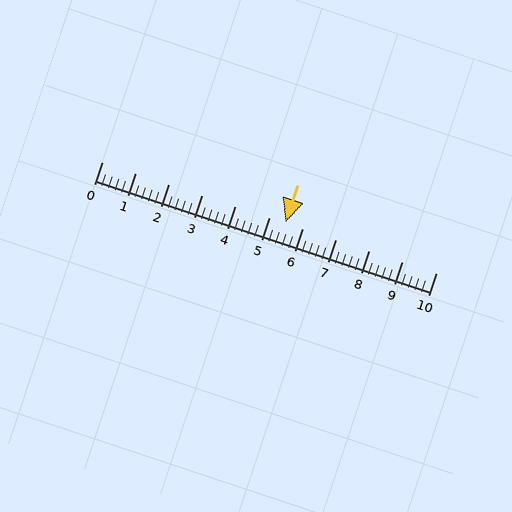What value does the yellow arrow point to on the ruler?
The yellow arrow points to approximately 5.5.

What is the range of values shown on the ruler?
The ruler shows values from 0 to 10.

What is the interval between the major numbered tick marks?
The major tick marks are spaced 1 units apart.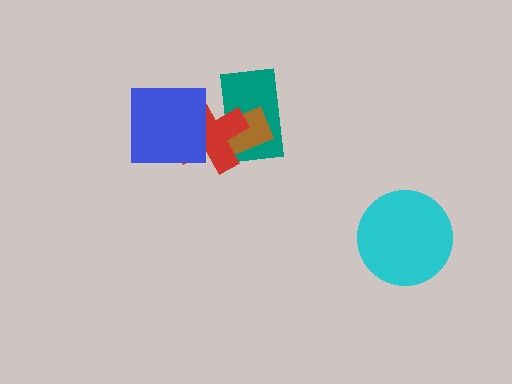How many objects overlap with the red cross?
3 objects overlap with the red cross.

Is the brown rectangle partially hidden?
Yes, it is partially covered by another shape.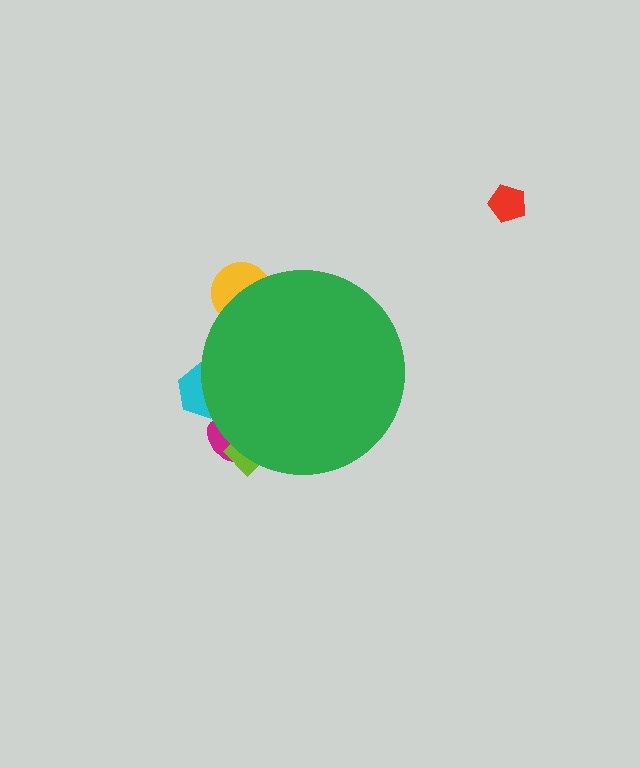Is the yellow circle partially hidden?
Yes, the yellow circle is partially hidden behind the green circle.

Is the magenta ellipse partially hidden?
Yes, the magenta ellipse is partially hidden behind the green circle.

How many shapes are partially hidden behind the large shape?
4 shapes are partially hidden.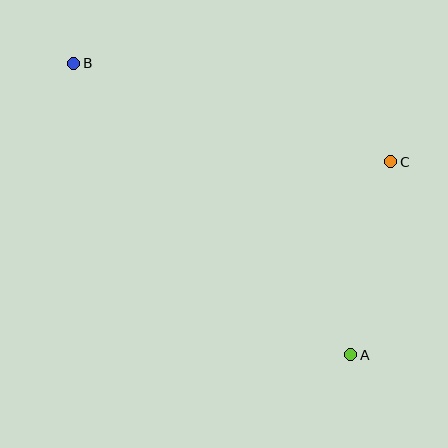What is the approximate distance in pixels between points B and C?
The distance between B and C is approximately 332 pixels.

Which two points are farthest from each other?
Points A and B are farthest from each other.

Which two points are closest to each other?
Points A and C are closest to each other.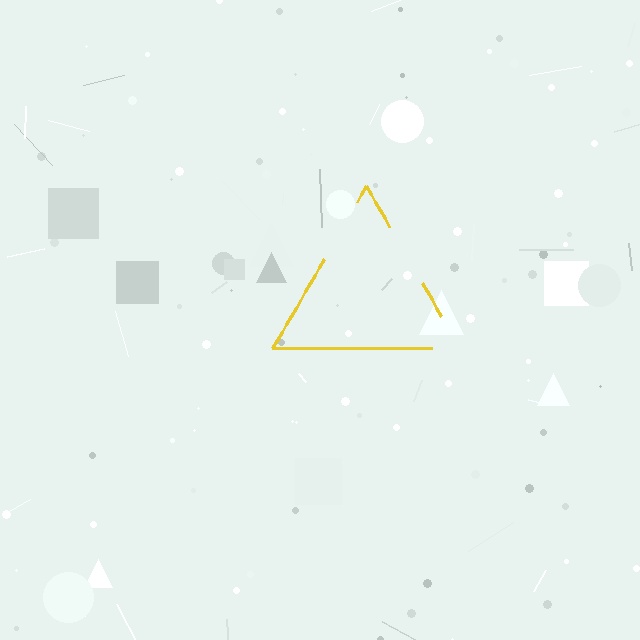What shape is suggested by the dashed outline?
The dashed outline suggests a triangle.